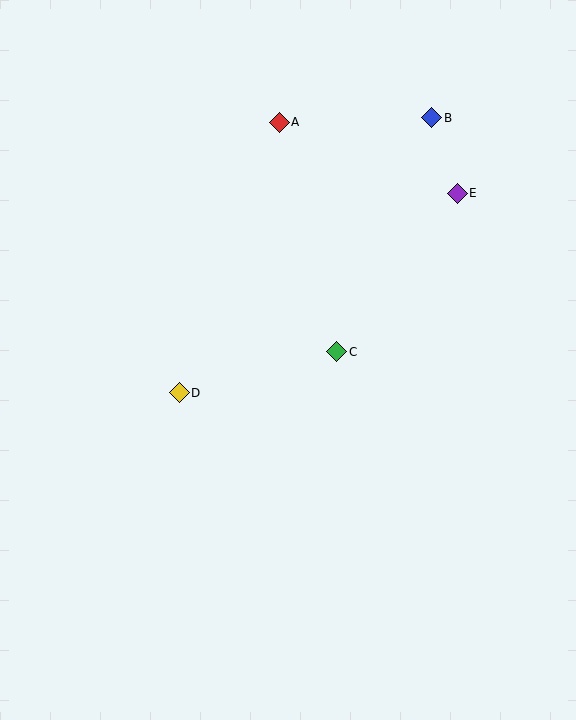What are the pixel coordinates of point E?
Point E is at (457, 193).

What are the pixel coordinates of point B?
Point B is at (432, 118).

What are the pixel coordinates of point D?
Point D is at (179, 393).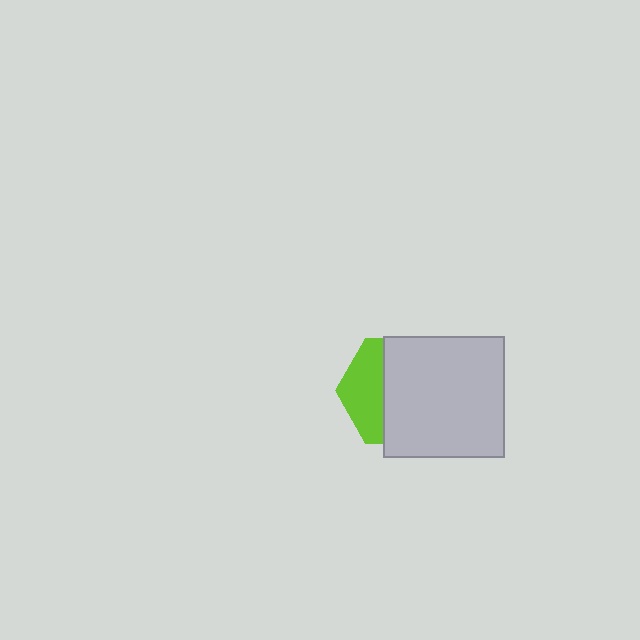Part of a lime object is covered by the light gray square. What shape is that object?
It is a hexagon.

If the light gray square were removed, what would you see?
You would see the complete lime hexagon.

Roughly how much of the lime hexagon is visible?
A small part of it is visible (roughly 36%).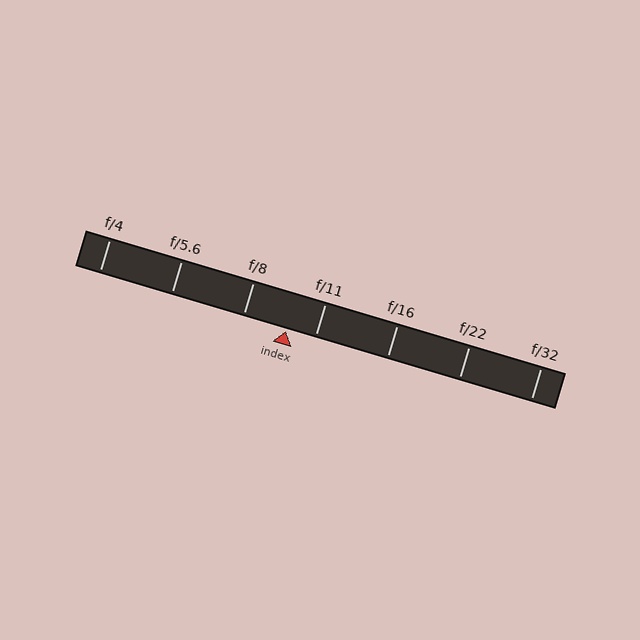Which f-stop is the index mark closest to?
The index mark is closest to f/11.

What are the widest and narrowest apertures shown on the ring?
The widest aperture shown is f/4 and the narrowest is f/32.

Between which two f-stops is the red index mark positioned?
The index mark is between f/8 and f/11.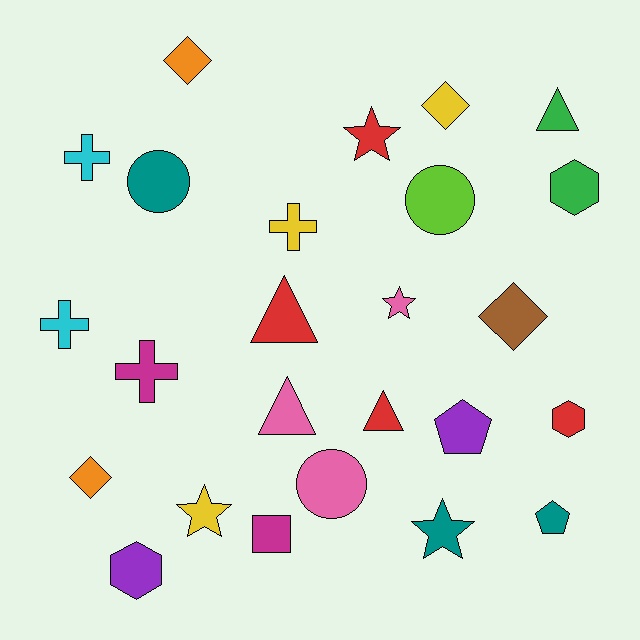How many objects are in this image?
There are 25 objects.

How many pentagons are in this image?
There are 2 pentagons.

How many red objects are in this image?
There are 4 red objects.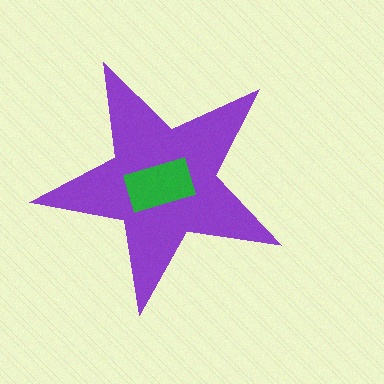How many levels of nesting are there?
2.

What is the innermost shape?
The green rectangle.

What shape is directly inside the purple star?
The green rectangle.